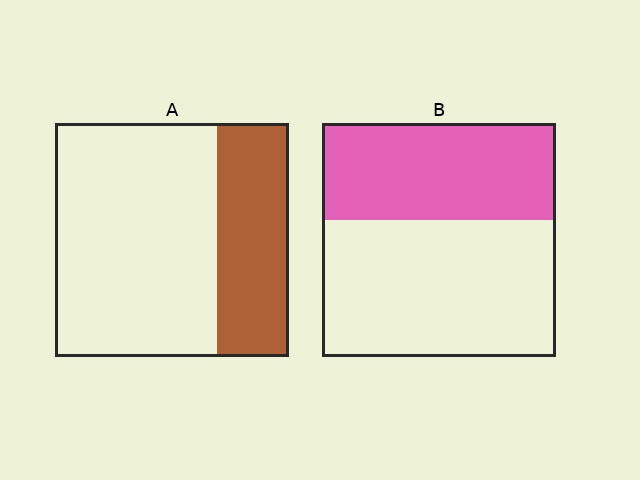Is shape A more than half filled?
No.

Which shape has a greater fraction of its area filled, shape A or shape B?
Shape B.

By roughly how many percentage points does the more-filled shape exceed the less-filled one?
By roughly 10 percentage points (B over A).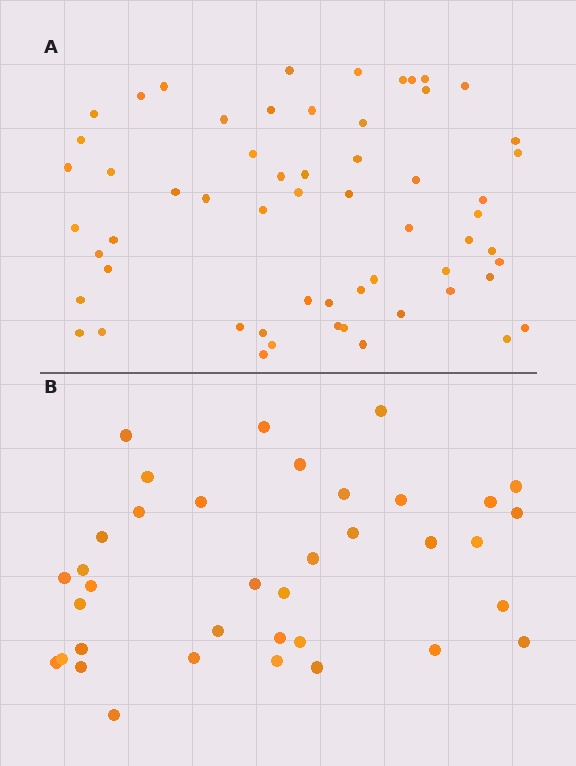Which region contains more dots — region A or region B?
Region A (the top region) has more dots.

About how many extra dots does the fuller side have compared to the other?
Region A has approximately 20 more dots than region B.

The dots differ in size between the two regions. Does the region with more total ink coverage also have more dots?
No. Region B has more total ink coverage because its dots are larger, but region A actually contains more individual dots. Total area can be misleading — the number of items is what matters here.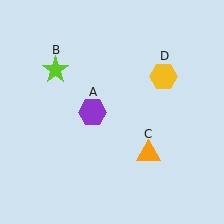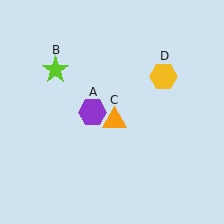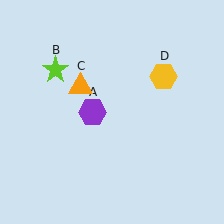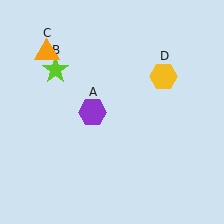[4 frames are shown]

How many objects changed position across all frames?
1 object changed position: orange triangle (object C).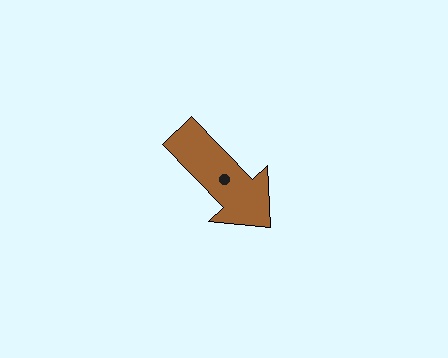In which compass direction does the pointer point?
Southeast.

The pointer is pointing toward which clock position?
Roughly 5 o'clock.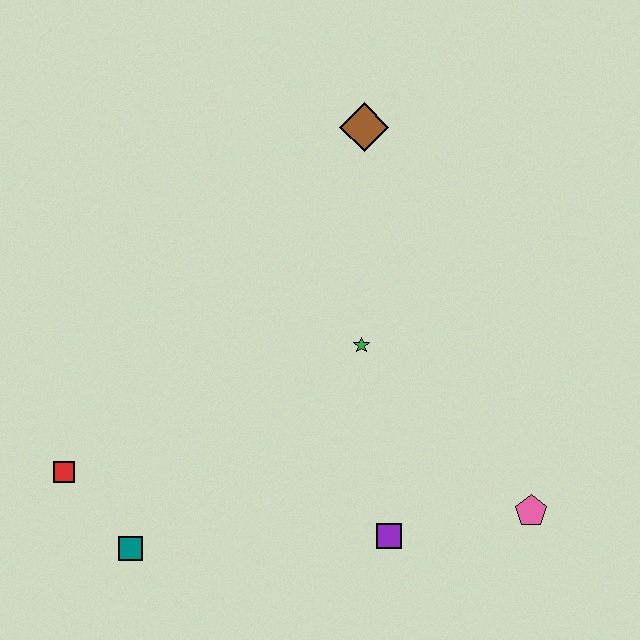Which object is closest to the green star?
The purple square is closest to the green star.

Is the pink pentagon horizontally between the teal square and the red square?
No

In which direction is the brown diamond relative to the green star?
The brown diamond is above the green star.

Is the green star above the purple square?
Yes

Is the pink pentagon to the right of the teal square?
Yes